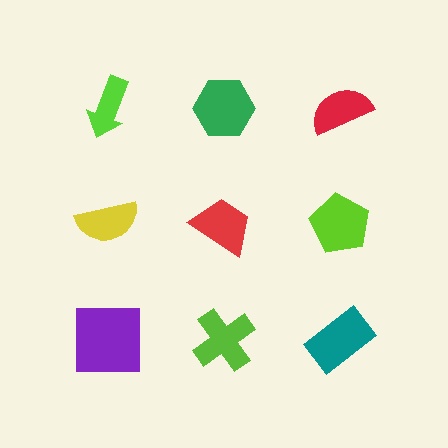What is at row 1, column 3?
A red semicircle.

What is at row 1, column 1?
A lime arrow.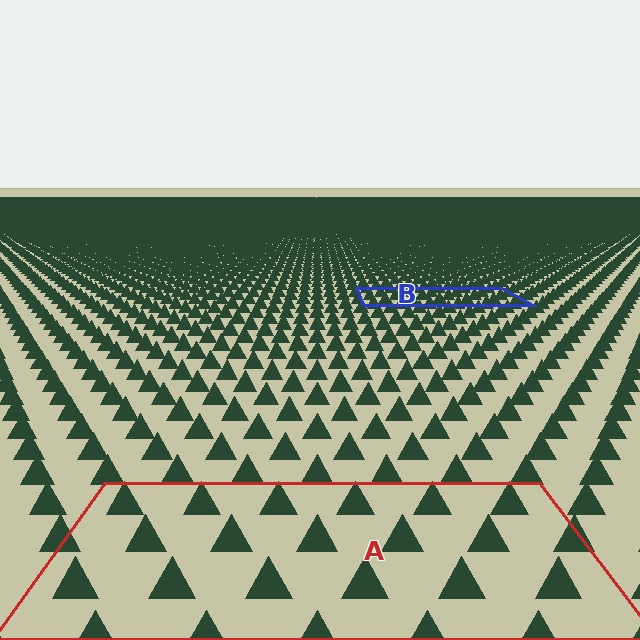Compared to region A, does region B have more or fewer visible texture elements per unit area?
Region B has more texture elements per unit area — they are packed more densely because it is farther away.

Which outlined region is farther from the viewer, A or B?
Region B is farther from the viewer — the texture elements inside it appear smaller and more densely packed.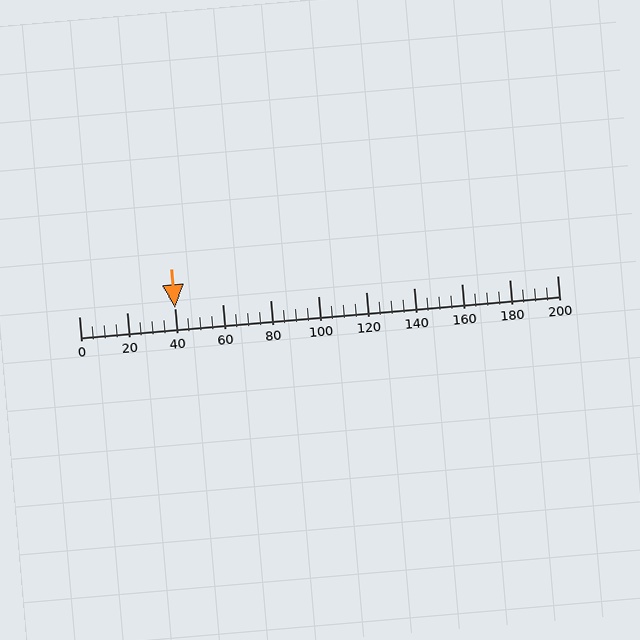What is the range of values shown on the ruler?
The ruler shows values from 0 to 200.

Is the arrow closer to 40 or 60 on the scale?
The arrow is closer to 40.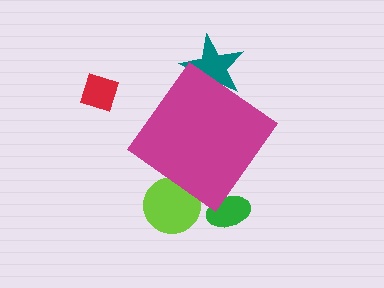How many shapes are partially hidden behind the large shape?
3 shapes are partially hidden.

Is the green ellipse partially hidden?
Yes, the green ellipse is partially hidden behind the magenta diamond.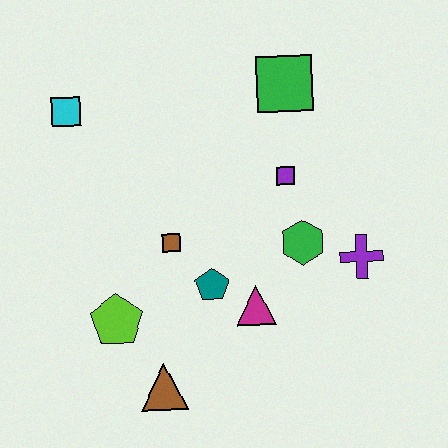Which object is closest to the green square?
The purple square is closest to the green square.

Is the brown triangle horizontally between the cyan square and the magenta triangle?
Yes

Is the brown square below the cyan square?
Yes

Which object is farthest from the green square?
The brown triangle is farthest from the green square.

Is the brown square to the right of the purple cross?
No